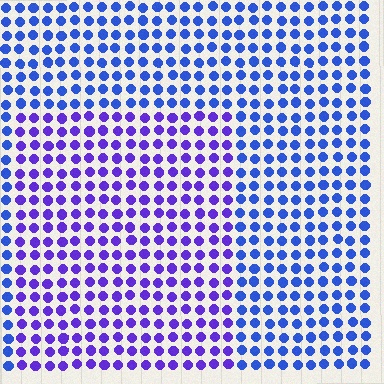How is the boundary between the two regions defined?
The boundary is defined purely by a slight shift in hue (about 34 degrees). Spacing, size, and orientation are identical on both sides.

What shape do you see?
I see a rectangle.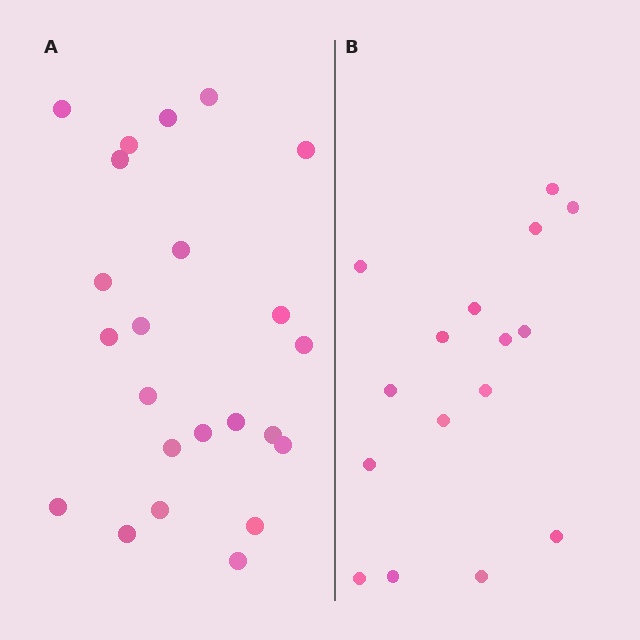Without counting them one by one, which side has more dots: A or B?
Region A (the left region) has more dots.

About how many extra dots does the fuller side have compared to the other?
Region A has roughly 8 or so more dots than region B.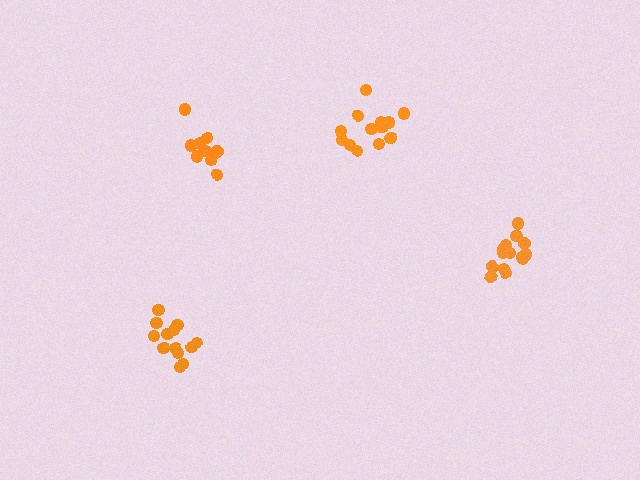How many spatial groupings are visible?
There are 4 spatial groupings.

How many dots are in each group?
Group 1: 11 dots, Group 2: 14 dots, Group 3: 13 dots, Group 4: 14 dots (52 total).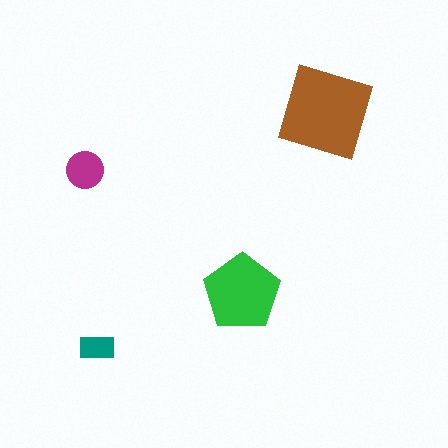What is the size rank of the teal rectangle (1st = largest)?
4th.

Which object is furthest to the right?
The brown square is rightmost.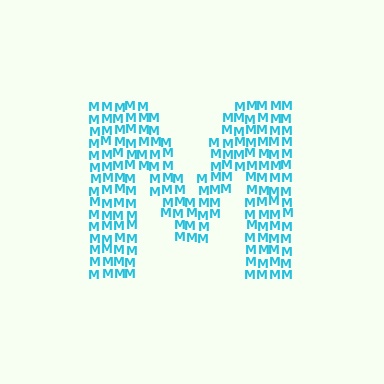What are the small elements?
The small elements are letter M's.